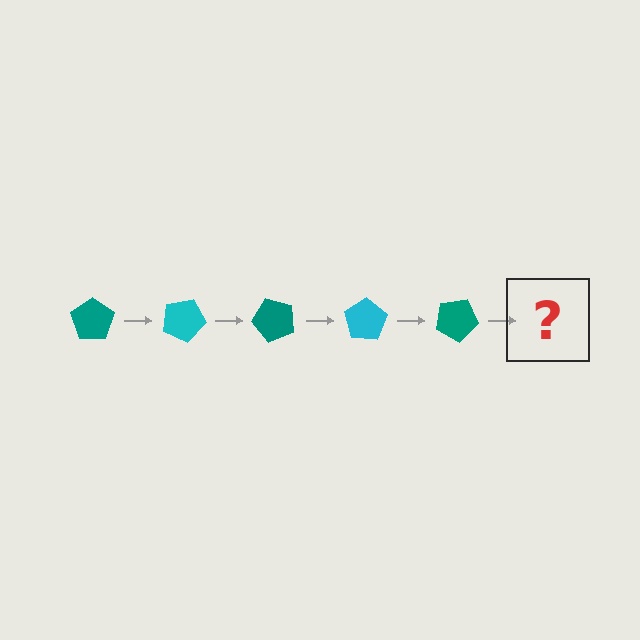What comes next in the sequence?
The next element should be a cyan pentagon, rotated 125 degrees from the start.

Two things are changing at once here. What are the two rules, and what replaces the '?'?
The two rules are that it rotates 25 degrees each step and the color cycles through teal and cyan. The '?' should be a cyan pentagon, rotated 125 degrees from the start.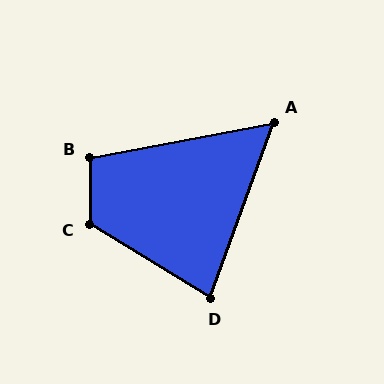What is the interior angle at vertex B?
Approximately 101 degrees (obtuse).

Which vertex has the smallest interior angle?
A, at approximately 59 degrees.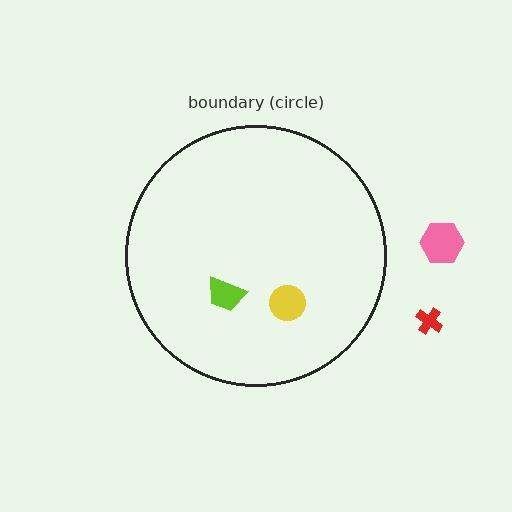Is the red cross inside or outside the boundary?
Outside.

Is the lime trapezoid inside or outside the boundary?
Inside.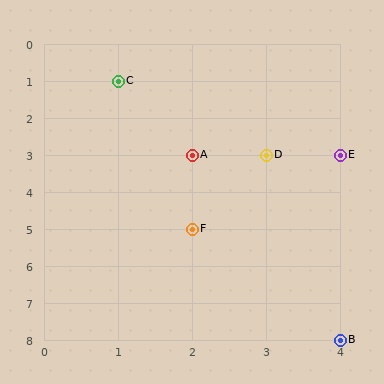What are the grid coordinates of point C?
Point C is at grid coordinates (1, 1).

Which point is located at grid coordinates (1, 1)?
Point C is at (1, 1).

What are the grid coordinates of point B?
Point B is at grid coordinates (4, 8).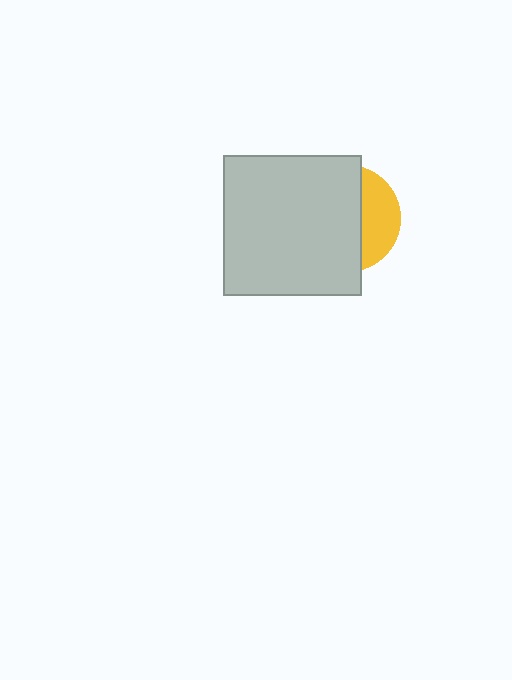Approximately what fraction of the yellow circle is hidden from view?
Roughly 66% of the yellow circle is hidden behind the light gray rectangle.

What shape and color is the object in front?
The object in front is a light gray rectangle.